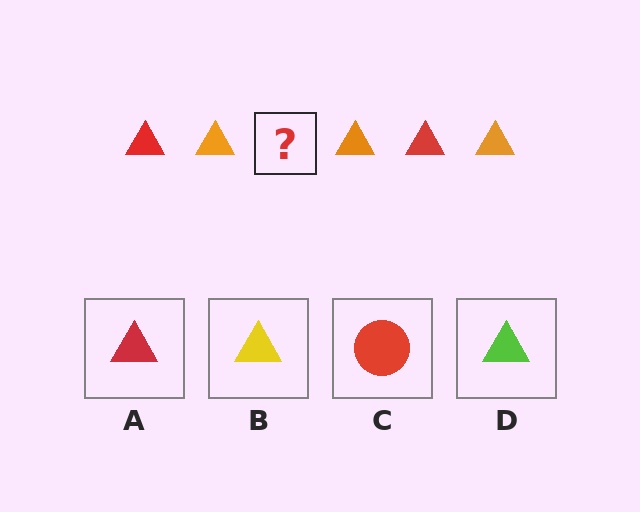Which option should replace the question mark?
Option A.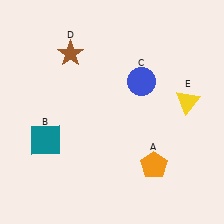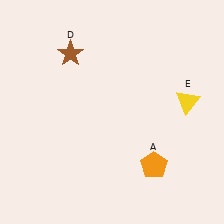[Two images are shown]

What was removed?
The teal square (B), the blue circle (C) were removed in Image 2.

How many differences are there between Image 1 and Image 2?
There are 2 differences between the two images.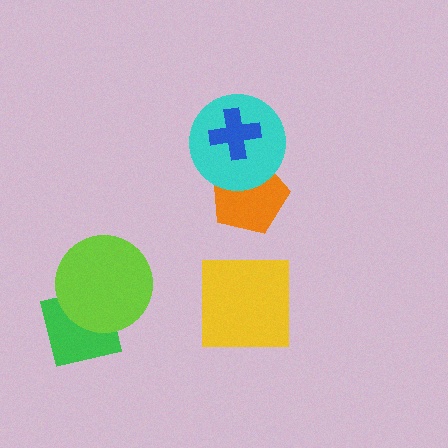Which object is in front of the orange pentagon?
The cyan circle is in front of the orange pentagon.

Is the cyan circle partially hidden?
Yes, it is partially covered by another shape.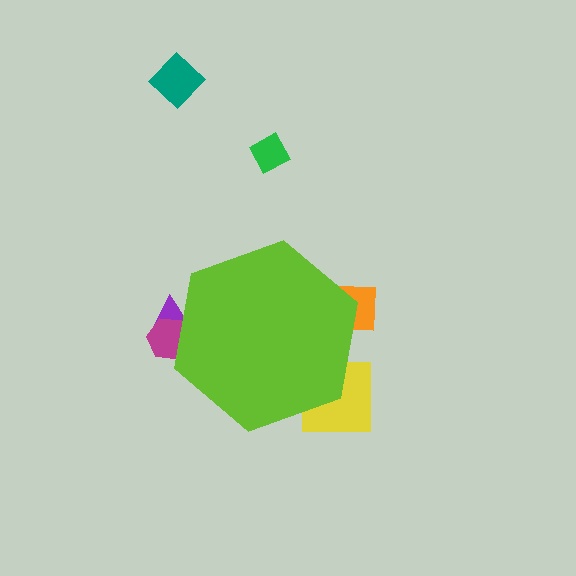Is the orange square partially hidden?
Yes, the orange square is partially hidden behind the lime hexagon.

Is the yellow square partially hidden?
Yes, the yellow square is partially hidden behind the lime hexagon.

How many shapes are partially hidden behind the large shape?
4 shapes are partially hidden.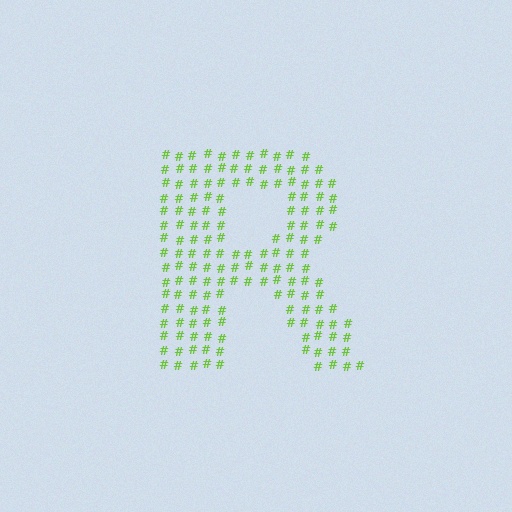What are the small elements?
The small elements are hash symbols.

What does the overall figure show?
The overall figure shows the letter R.